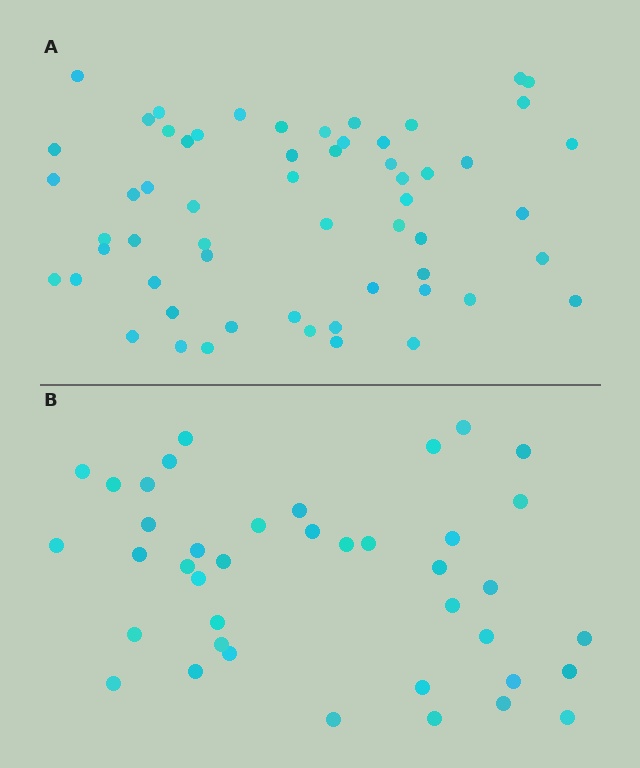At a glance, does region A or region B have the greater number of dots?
Region A (the top region) has more dots.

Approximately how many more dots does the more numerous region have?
Region A has approximately 20 more dots than region B.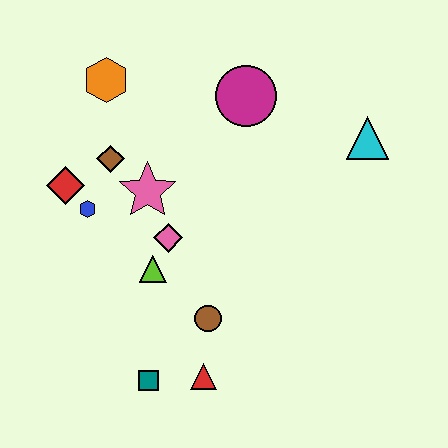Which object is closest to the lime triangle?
The pink diamond is closest to the lime triangle.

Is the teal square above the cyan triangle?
No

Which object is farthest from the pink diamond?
The cyan triangle is farthest from the pink diamond.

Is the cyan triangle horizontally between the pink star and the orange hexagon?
No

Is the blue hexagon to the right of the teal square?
No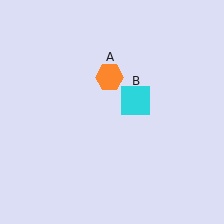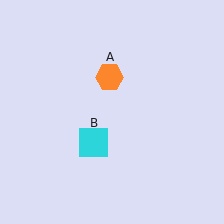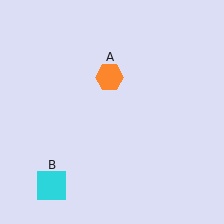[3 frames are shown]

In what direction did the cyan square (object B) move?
The cyan square (object B) moved down and to the left.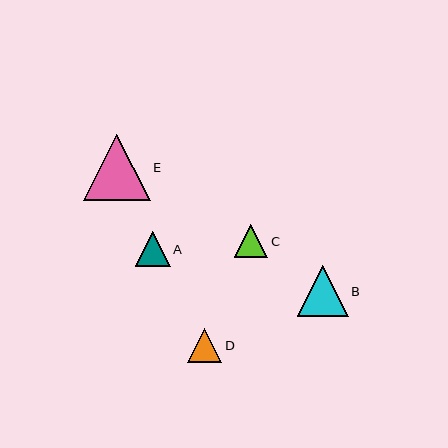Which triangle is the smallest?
Triangle C is the smallest with a size of approximately 33 pixels.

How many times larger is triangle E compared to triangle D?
Triangle E is approximately 2.0 times the size of triangle D.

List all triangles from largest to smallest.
From largest to smallest: E, B, A, D, C.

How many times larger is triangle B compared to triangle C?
Triangle B is approximately 1.6 times the size of triangle C.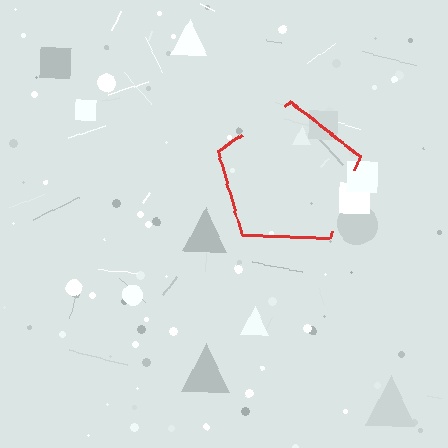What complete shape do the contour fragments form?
The contour fragments form a pentagon.